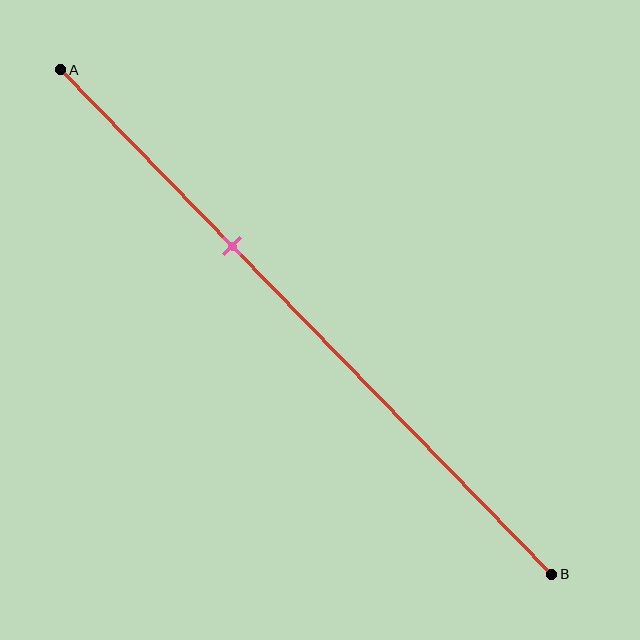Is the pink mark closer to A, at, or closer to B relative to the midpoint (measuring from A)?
The pink mark is closer to point A than the midpoint of segment AB.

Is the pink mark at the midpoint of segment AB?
No, the mark is at about 35% from A, not at the 50% midpoint.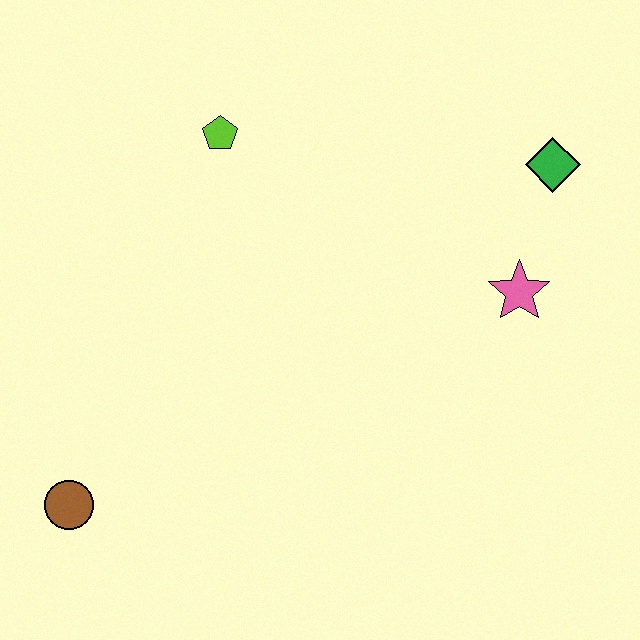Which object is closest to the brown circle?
The lime pentagon is closest to the brown circle.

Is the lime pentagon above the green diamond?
Yes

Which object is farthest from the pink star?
The brown circle is farthest from the pink star.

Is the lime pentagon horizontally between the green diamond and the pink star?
No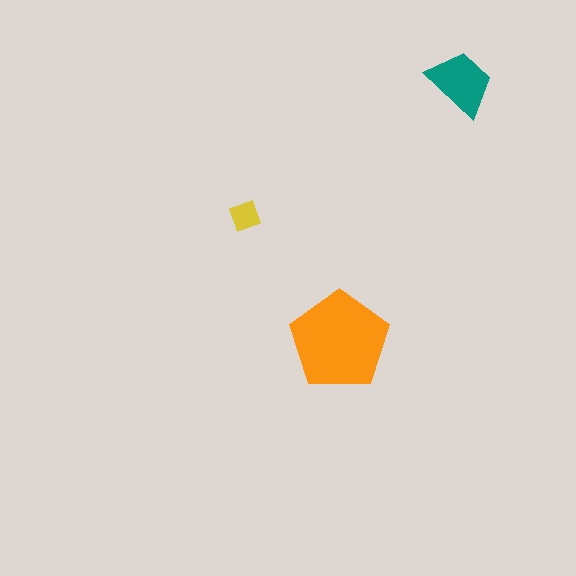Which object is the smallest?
The yellow diamond.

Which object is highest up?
The teal trapezoid is topmost.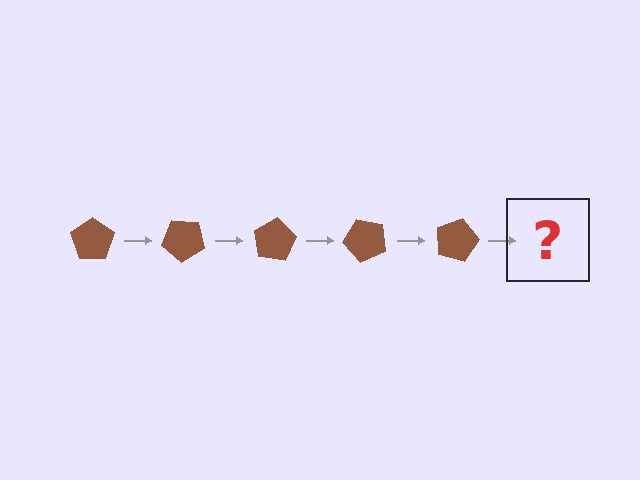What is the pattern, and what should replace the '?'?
The pattern is that the pentagon rotates 40 degrees each step. The '?' should be a brown pentagon rotated 200 degrees.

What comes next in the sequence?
The next element should be a brown pentagon rotated 200 degrees.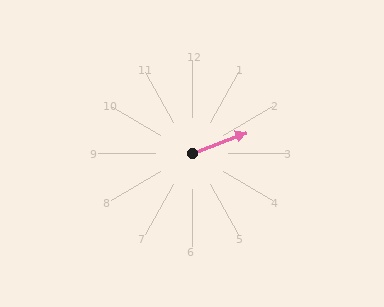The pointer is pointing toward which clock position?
Roughly 2 o'clock.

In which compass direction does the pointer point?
East.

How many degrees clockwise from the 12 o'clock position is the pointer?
Approximately 68 degrees.